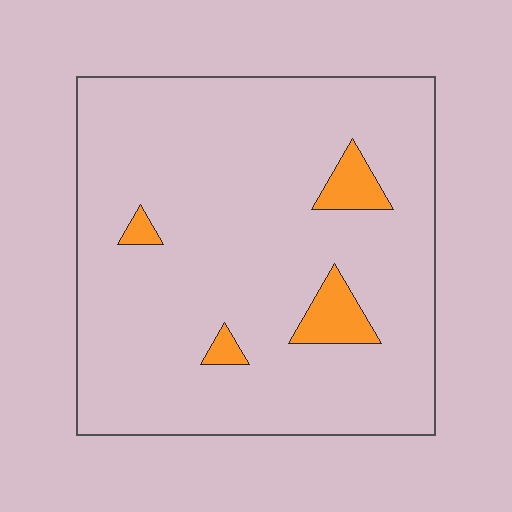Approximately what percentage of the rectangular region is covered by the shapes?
Approximately 5%.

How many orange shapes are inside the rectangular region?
4.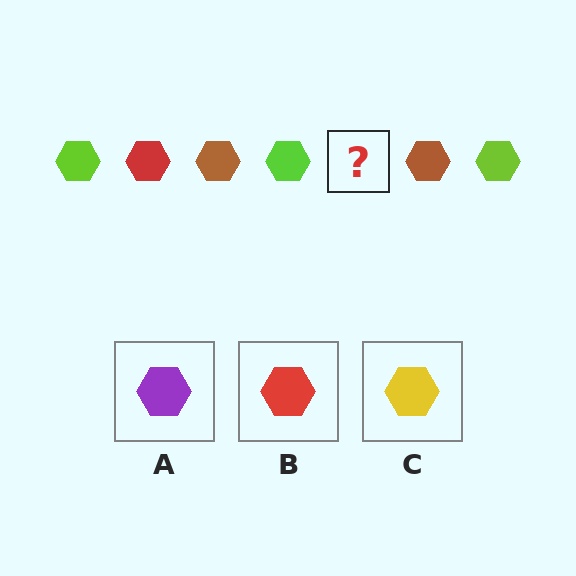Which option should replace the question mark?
Option B.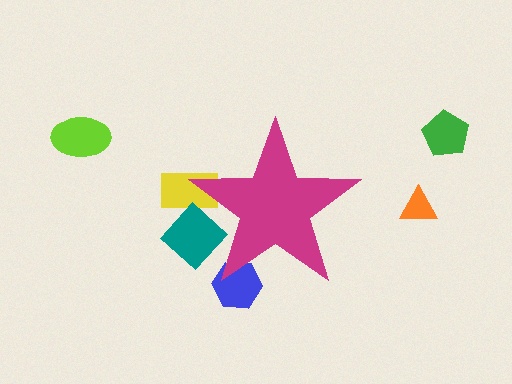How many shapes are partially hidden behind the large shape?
3 shapes are partially hidden.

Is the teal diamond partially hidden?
Yes, the teal diamond is partially hidden behind the magenta star.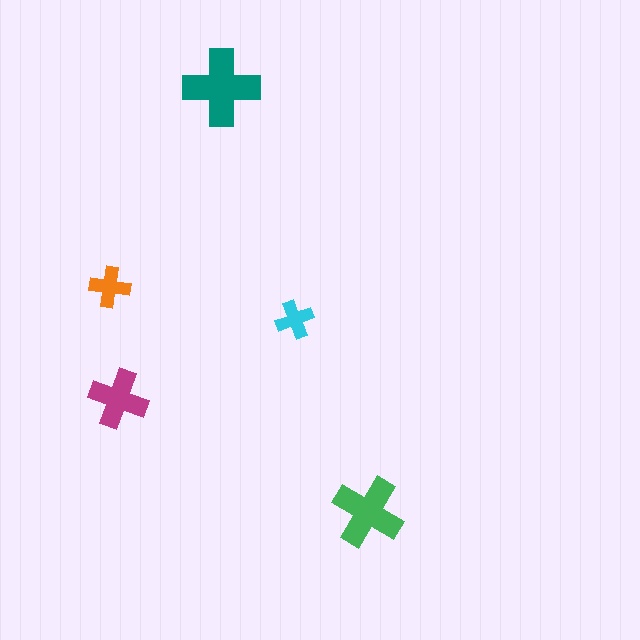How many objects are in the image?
There are 5 objects in the image.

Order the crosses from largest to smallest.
the teal one, the green one, the magenta one, the orange one, the cyan one.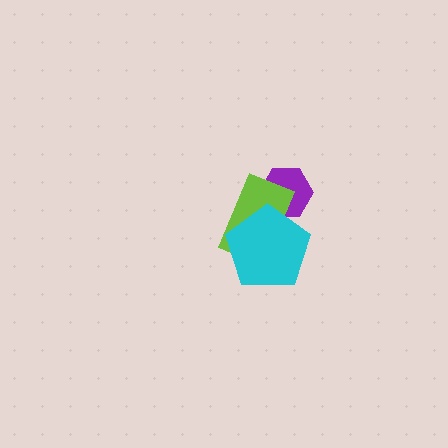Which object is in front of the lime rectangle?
The cyan pentagon is in front of the lime rectangle.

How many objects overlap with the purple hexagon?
2 objects overlap with the purple hexagon.